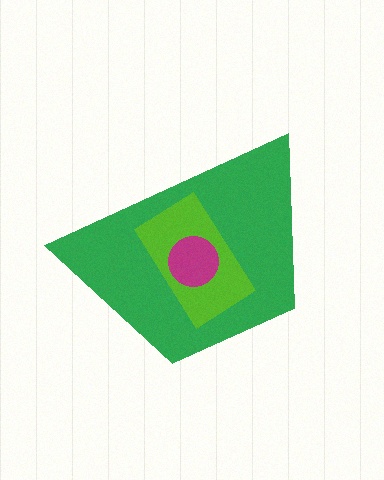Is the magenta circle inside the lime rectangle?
Yes.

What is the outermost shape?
The green trapezoid.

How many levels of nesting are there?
3.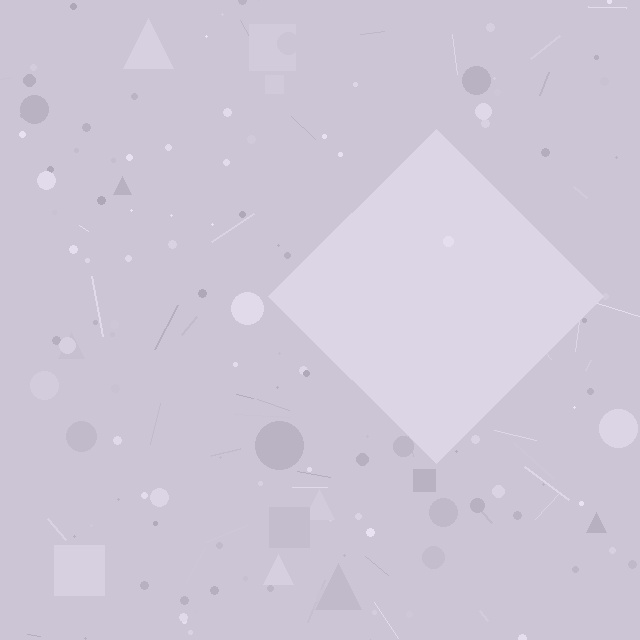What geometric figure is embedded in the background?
A diamond is embedded in the background.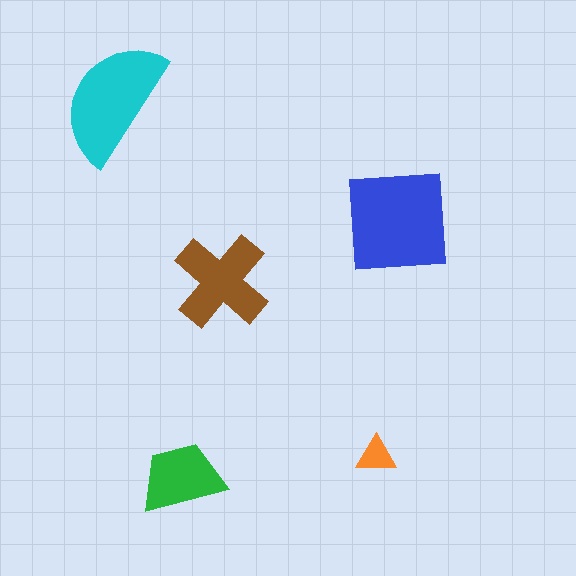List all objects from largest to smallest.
The blue square, the cyan semicircle, the brown cross, the green trapezoid, the orange triangle.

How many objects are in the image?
There are 5 objects in the image.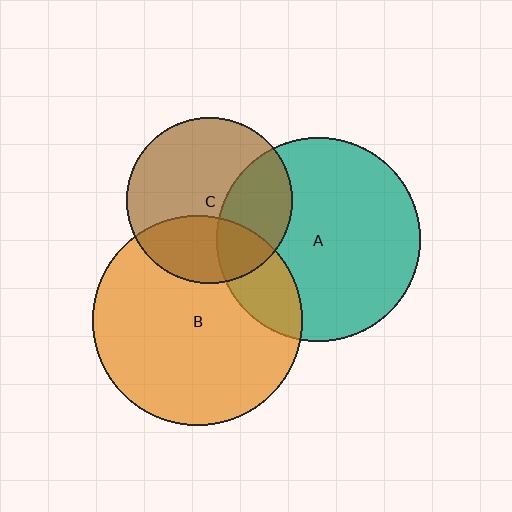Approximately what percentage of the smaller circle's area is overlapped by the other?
Approximately 20%.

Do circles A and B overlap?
Yes.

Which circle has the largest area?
Circle B (orange).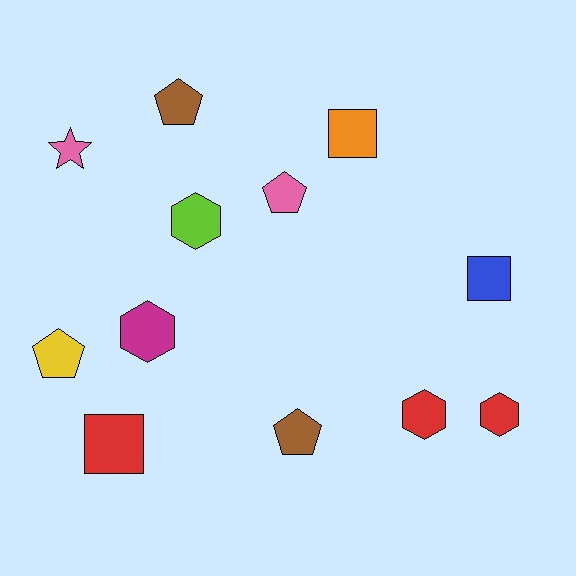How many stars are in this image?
There is 1 star.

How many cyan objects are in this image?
There are no cyan objects.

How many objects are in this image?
There are 12 objects.